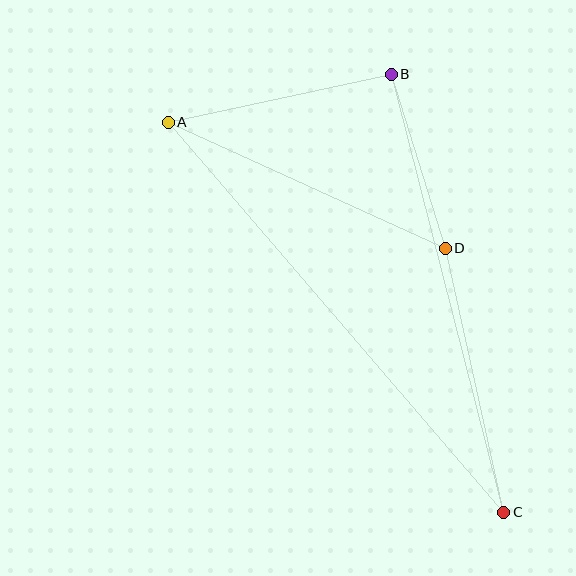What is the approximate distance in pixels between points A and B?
The distance between A and B is approximately 228 pixels.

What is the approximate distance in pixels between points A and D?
The distance between A and D is approximately 304 pixels.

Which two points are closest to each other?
Points B and D are closest to each other.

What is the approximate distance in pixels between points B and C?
The distance between B and C is approximately 453 pixels.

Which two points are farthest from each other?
Points A and C are farthest from each other.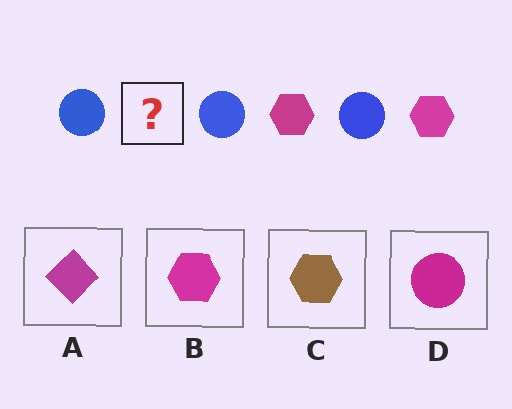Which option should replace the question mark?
Option B.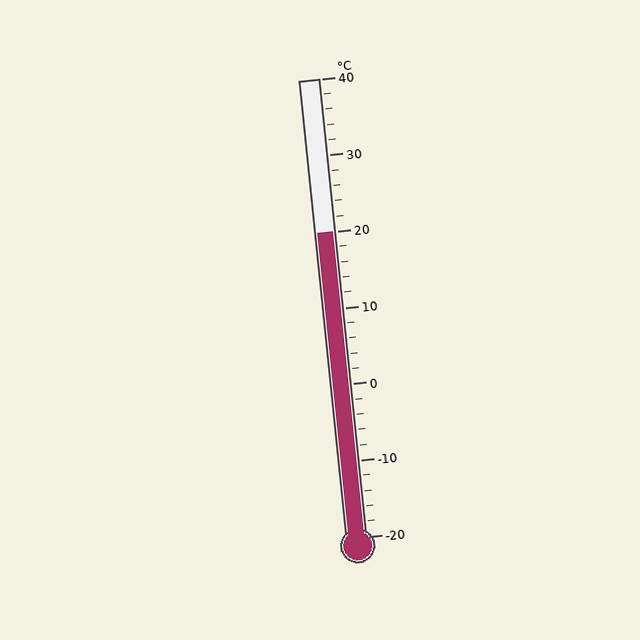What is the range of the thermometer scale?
The thermometer scale ranges from -20°C to 40°C.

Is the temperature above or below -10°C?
The temperature is above -10°C.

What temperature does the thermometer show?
The thermometer shows approximately 20°C.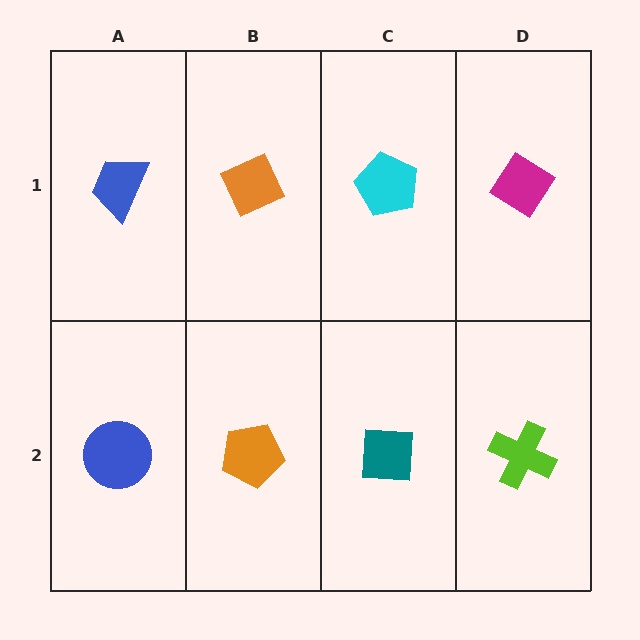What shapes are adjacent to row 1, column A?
A blue circle (row 2, column A), an orange diamond (row 1, column B).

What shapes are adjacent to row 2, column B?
An orange diamond (row 1, column B), a blue circle (row 2, column A), a teal square (row 2, column C).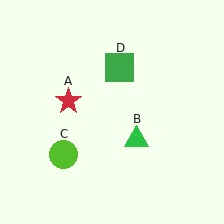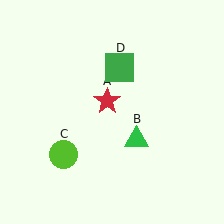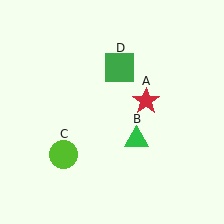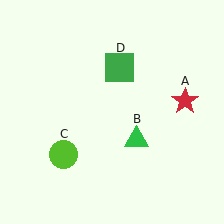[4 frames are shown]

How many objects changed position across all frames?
1 object changed position: red star (object A).